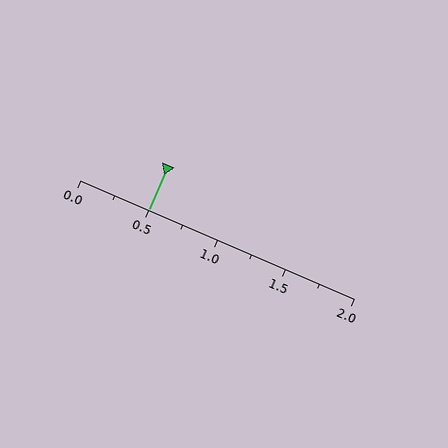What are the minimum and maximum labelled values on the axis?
The axis runs from 0.0 to 2.0.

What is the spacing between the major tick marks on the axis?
The major ticks are spaced 0.5 apart.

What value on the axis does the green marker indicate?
The marker indicates approximately 0.5.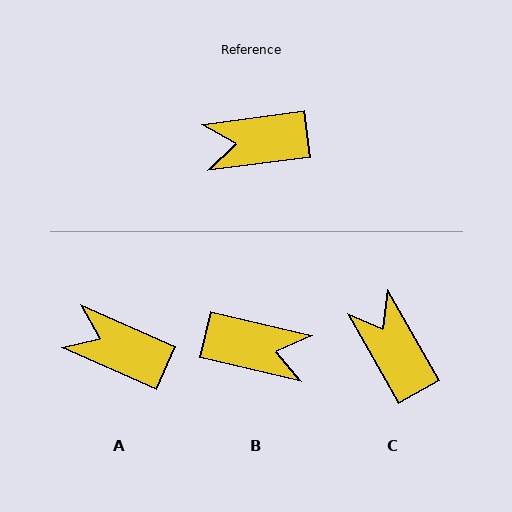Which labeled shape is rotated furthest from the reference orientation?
B, about 159 degrees away.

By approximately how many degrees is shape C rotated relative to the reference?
Approximately 68 degrees clockwise.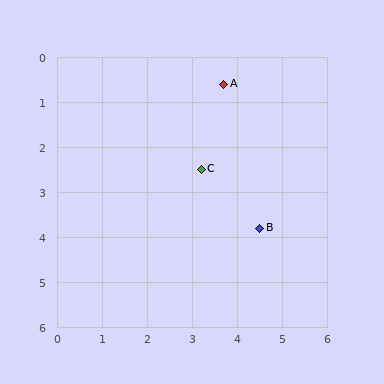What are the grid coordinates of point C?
Point C is at approximately (3.2, 2.5).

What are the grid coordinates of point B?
Point B is at approximately (4.5, 3.8).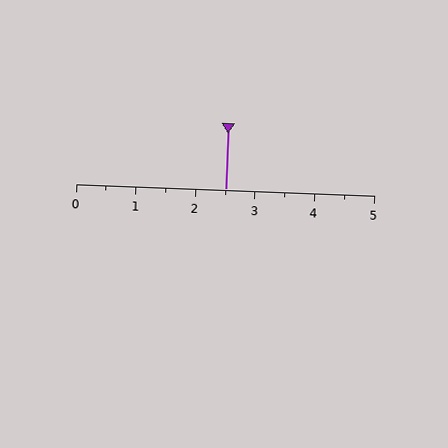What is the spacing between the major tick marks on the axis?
The major ticks are spaced 1 apart.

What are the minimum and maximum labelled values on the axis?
The axis runs from 0 to 5.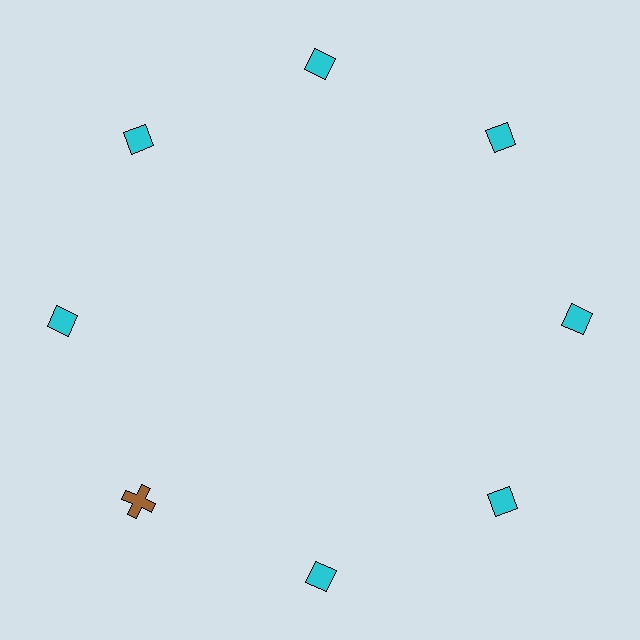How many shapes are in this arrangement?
There are 8 shapes arranged in a ring pattern.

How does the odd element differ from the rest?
It differs in both color (brown instead of cyan) and shape (cross instead of diamond).